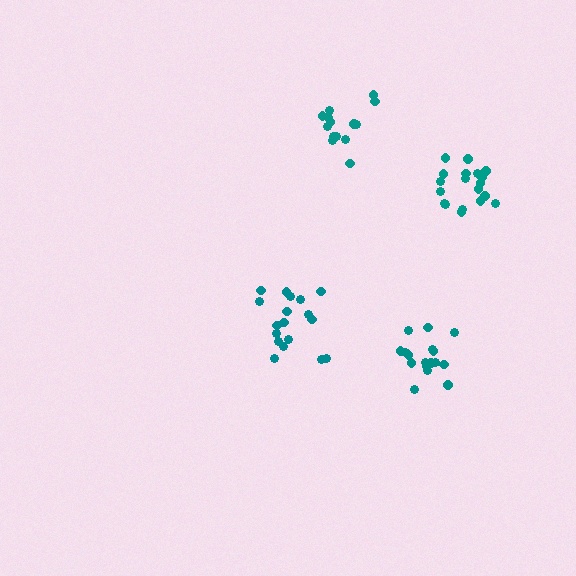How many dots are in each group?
Group 1: 18 dots, Group 2: 17 dots, Group 3: 15 dots, Group 4: 19 dots (69 total).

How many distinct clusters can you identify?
There are 4 distinct clusters.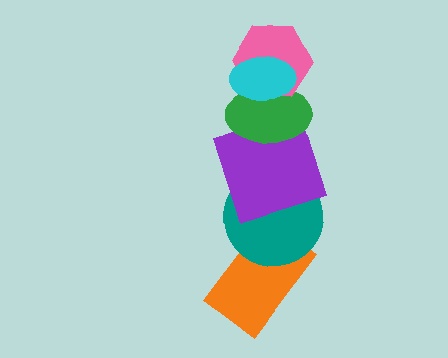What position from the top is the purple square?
The purple square is 4th from the top.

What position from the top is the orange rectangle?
The orange rectangle is 6th from the top.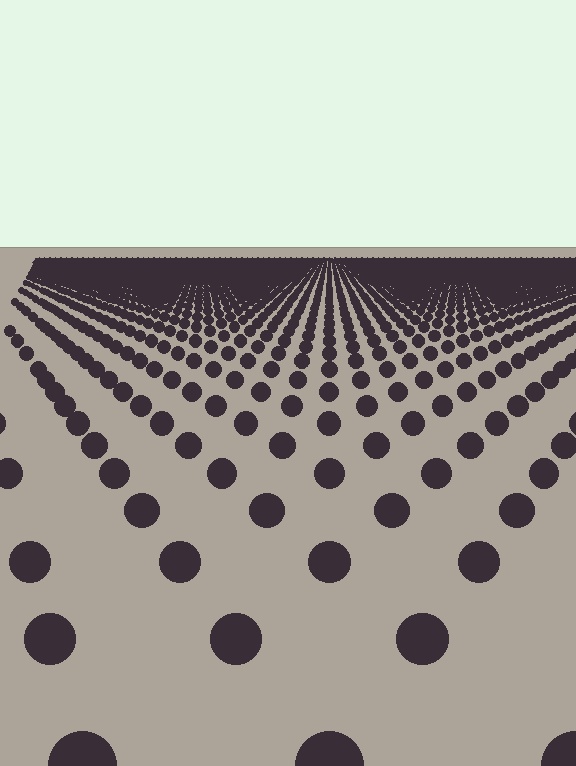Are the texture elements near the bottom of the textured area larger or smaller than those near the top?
Larger. Near the bottom, elements are closer to the viewer and appear at a bigger on-screen size.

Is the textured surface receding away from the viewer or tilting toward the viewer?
The surface is receding away from the viewer. Texture elements get smaller and denser toward the top.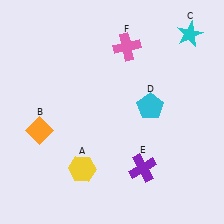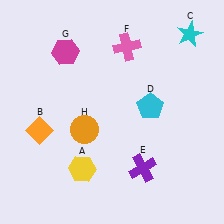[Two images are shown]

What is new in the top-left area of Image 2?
A magenta hexagon (G) was added in the top-left area of Image 2.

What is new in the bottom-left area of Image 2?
An orange circle (H) was added in the bottom-left area of Image 2.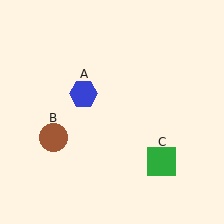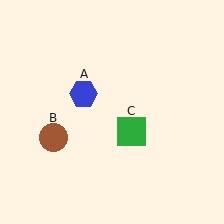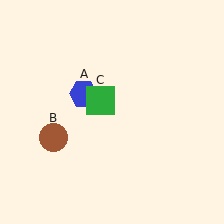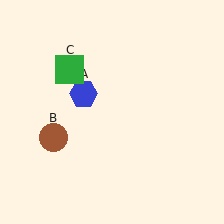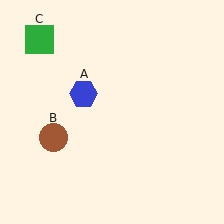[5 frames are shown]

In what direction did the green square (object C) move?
The green square (object C) moved up and to the left.